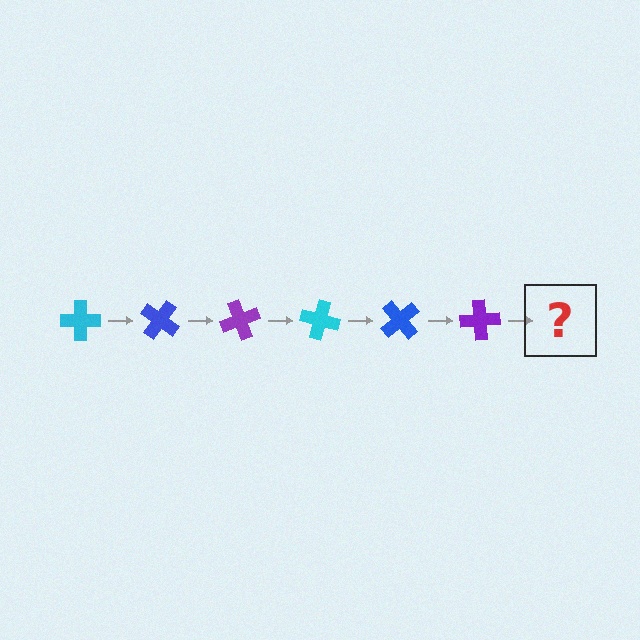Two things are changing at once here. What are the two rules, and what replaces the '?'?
The two rules are that it rotates 35 degrees each step and the color cycles through cyan, blue, and purple. The '?' should be a cyan cross, rotated 210 degrees from the start.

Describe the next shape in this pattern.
It should be a cyan cross, rotated 210 degrees from the start.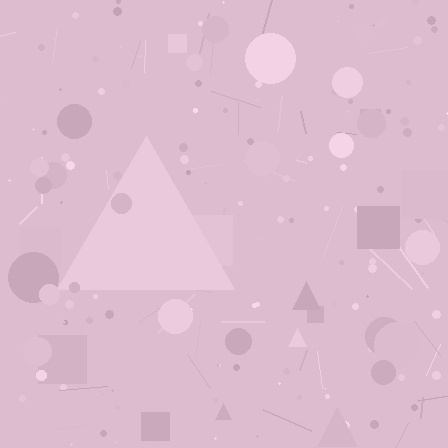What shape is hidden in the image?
A triangle is hidden in the image.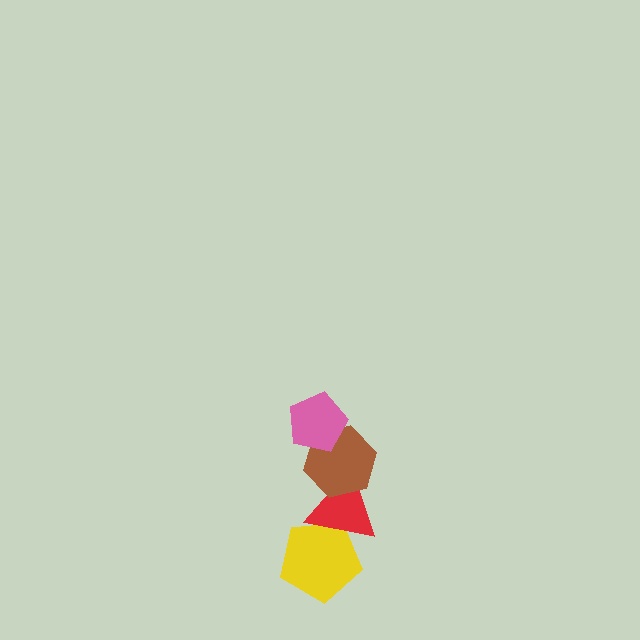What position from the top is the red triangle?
The red triangle is 3rd from the top.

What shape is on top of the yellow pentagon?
The red triangle is on top of the yellow pentagon.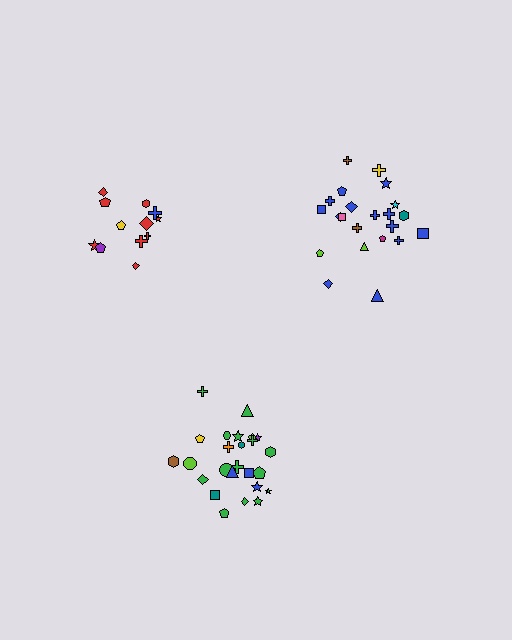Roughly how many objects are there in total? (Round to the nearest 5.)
Roughly 60 objects in total.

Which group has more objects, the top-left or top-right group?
The top-right group.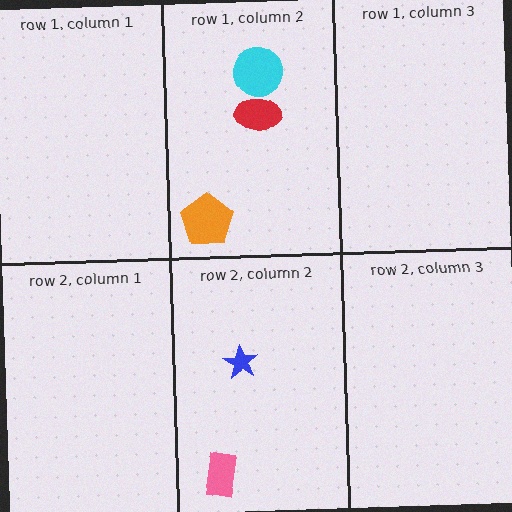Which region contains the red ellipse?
The row 1, column 2 region.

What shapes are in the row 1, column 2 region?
The cyan circle, the orange pentagon, the red ellipse.